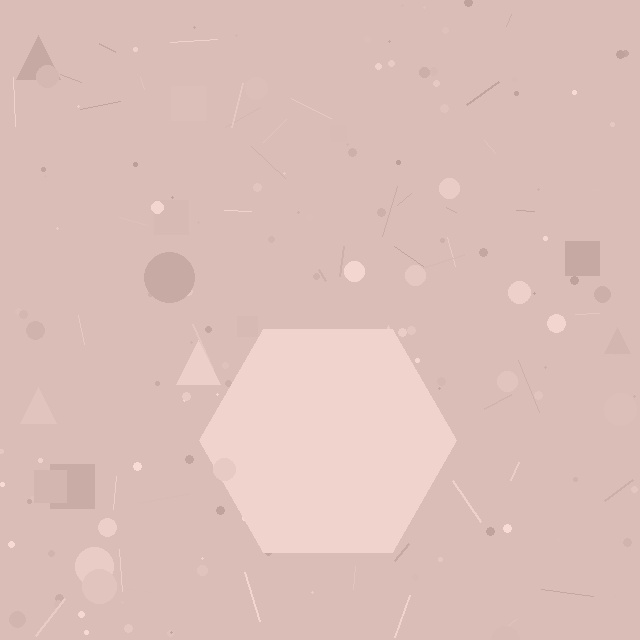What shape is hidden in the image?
A hexagon is hidden in the image.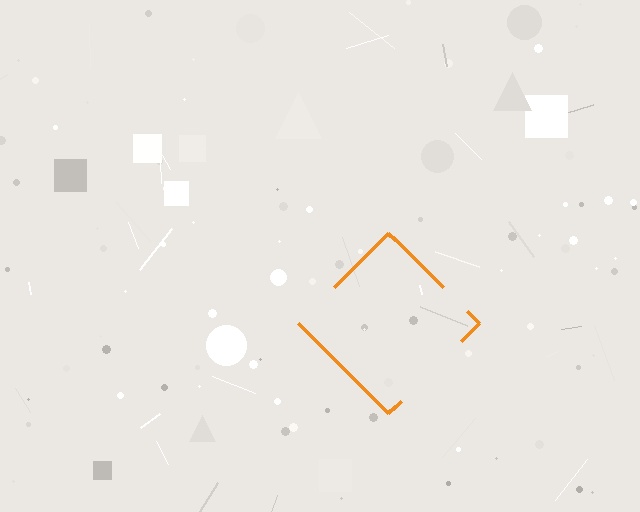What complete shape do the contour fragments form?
The contour fragments form a diamond.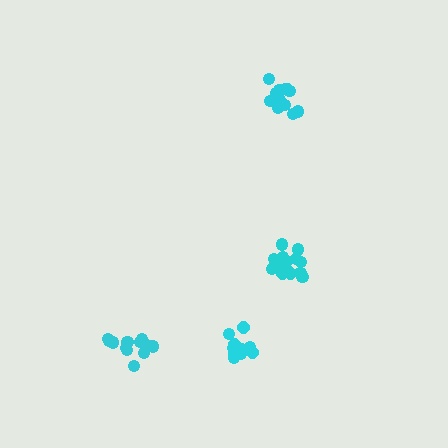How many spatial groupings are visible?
There are 4 spatial groupings.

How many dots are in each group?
Group 1: 12 dots, Group 2: 12 dots, Group 3: 10 dots, Group 4: 15 dots (49 total).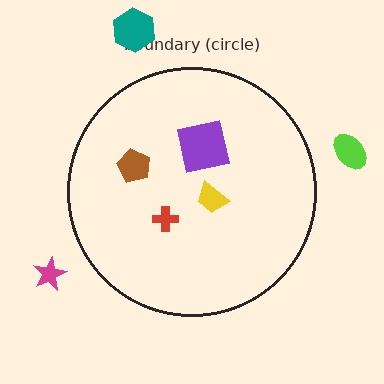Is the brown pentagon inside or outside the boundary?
Inside.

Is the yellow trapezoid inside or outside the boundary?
Inside.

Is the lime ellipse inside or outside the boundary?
Outside.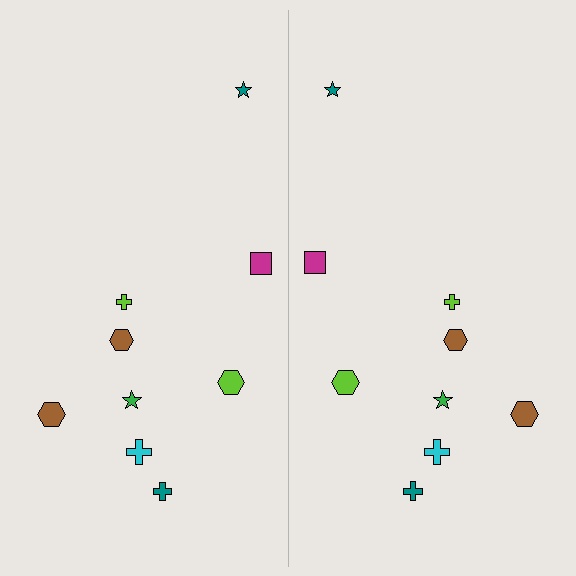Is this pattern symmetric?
Yes, this pattern has bilateral (reflection) symmetry.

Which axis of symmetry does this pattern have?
The pattern has a vertical axis of symmetry running through the center of the image.